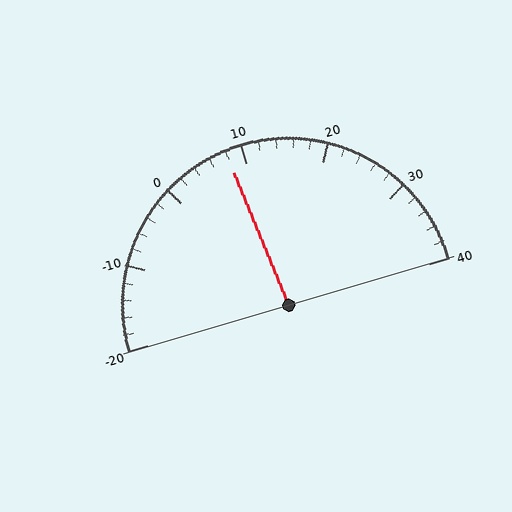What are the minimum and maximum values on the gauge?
The gauge ranges from -20 to 40.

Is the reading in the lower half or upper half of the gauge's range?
The reading is in the lower half of the range (-20 to 40).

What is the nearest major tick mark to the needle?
The nearest major tick mark is 10.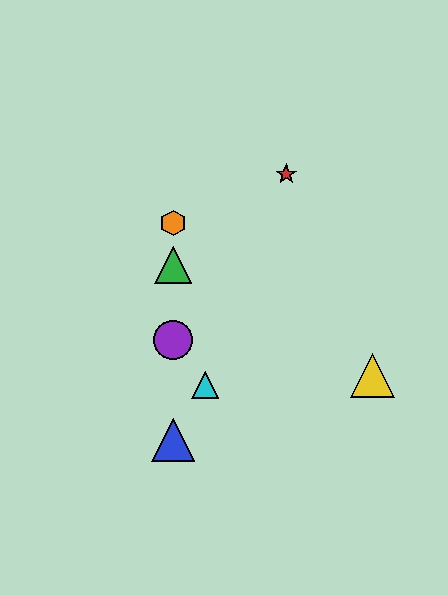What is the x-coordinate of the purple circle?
The purple circle is at x≈173.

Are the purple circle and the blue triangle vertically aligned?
Yes, both are at x≈173.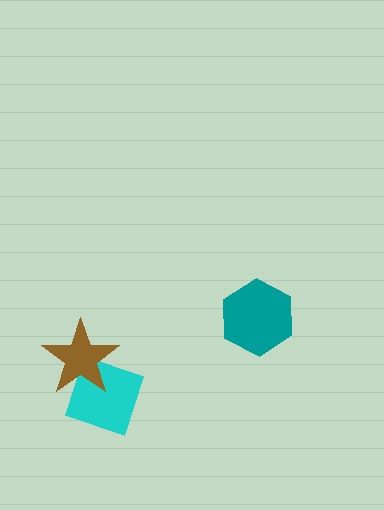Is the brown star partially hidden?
No, no other shape covers it.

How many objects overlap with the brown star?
1 object overlaps with the brown star.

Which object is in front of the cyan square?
The brown star is in front of the cyan square.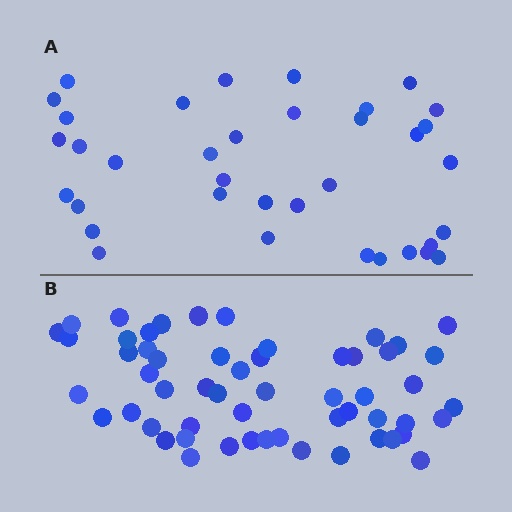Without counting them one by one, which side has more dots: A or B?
Region B (the bottom region) has more dots.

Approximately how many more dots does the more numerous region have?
Region B has approximately 20 more dots than region A.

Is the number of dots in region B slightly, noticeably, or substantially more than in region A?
Region B has substantially more. The ratio is roughly 1.6 to 1.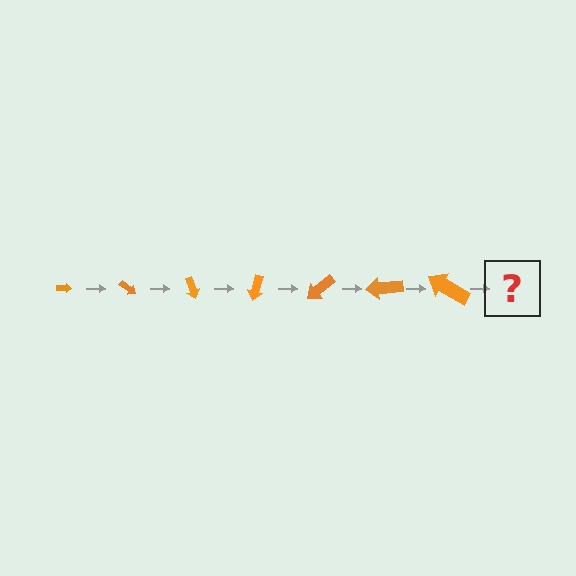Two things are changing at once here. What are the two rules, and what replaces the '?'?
The two rules are that the arrow grows larger each step and it rotates 35 degrees each step. The '?' should be an arrow, larger than the previous one and rotated 245 degrees from the start.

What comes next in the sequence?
The next element should be an arrow, larger than the previous one and rotated 245 degrees from the start.